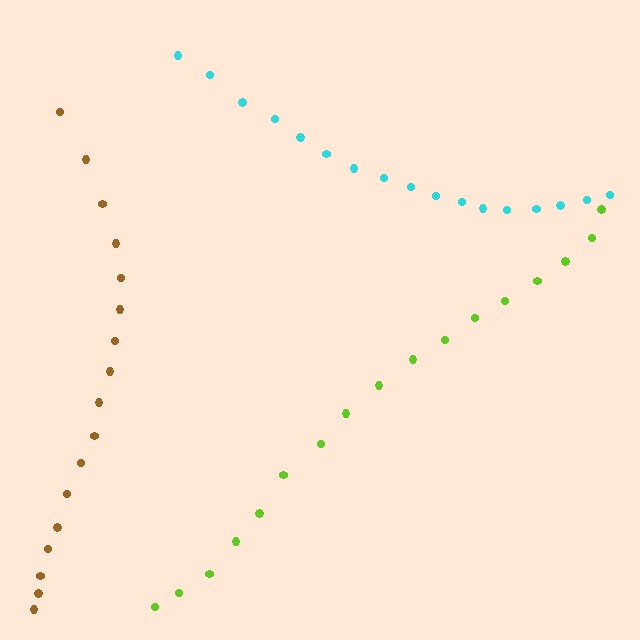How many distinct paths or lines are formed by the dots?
There are 3 distinct paths.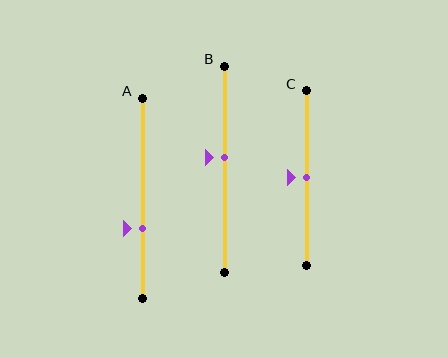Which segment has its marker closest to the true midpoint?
Segment C has its marker closest to the true midpoint.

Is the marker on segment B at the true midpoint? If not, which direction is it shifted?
No, the marker on segment B is shifted upward by about 6% of the segment length.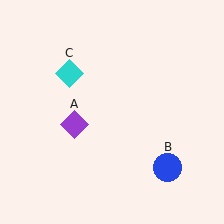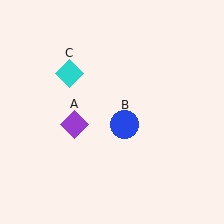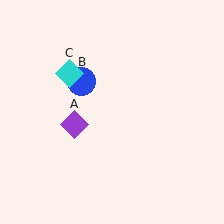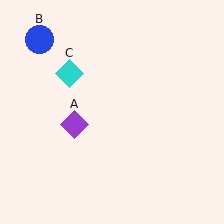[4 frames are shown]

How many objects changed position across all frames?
1 object changed position: blue circle (object B).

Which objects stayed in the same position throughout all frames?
Purple diamond (object A) and cyan diamond (object C) remained stationary.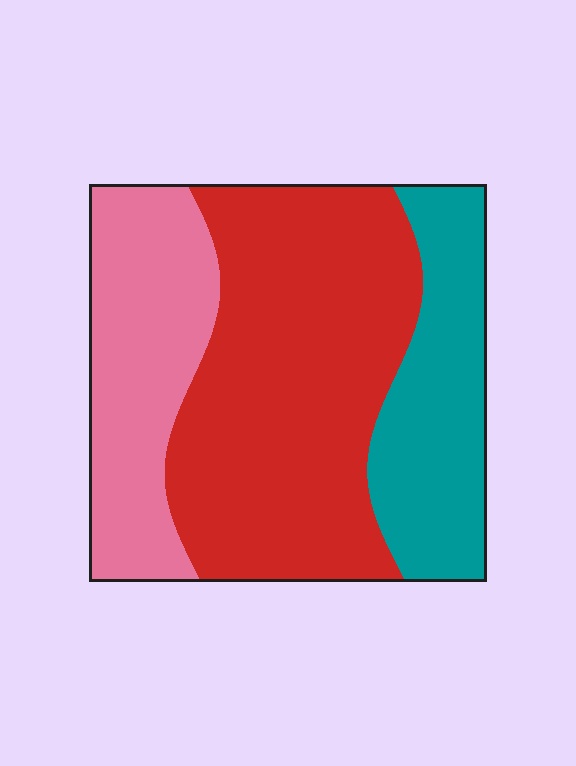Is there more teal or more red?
Red.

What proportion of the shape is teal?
Teal takes up less than a quarter of the shape.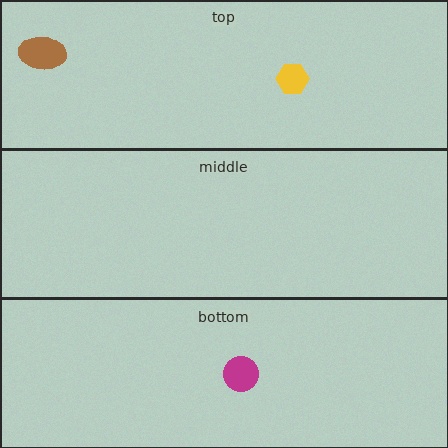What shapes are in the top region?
The yellow hexagon, the brown ellipse.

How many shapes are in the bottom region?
1.